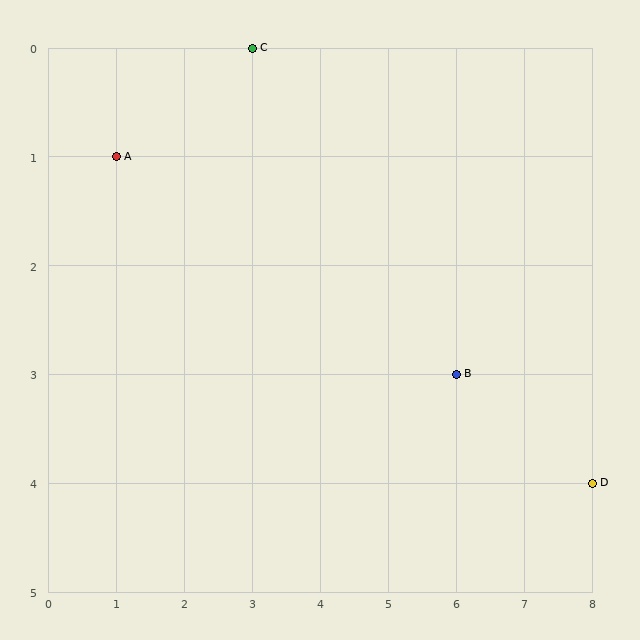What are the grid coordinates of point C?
Point C is at grid coordinates (3, 0).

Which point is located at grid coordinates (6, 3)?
Point B is at (6, 3).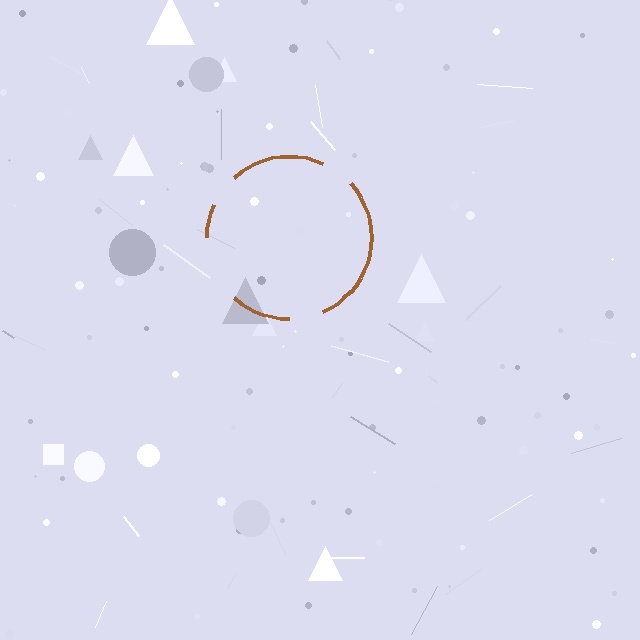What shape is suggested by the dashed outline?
The dashed outline suggests a circle.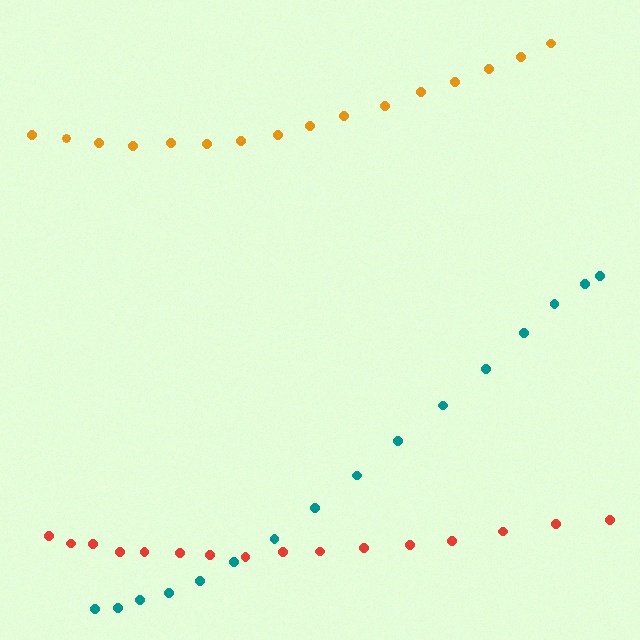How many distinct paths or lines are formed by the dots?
There are 3 distinct paths.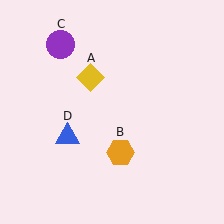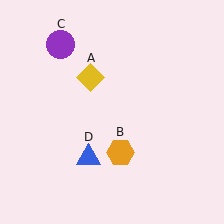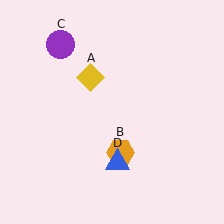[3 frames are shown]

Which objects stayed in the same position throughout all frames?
Yellow diamond (object A) and orange hexagon (object B) and purple circle (object C) remained stationary.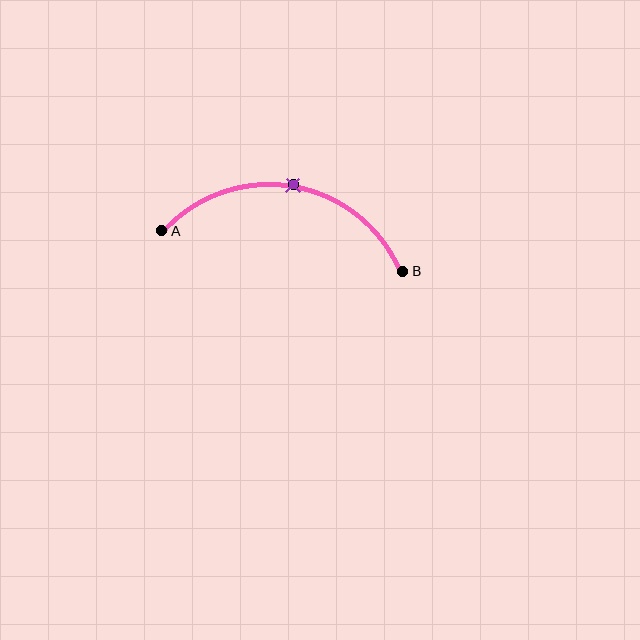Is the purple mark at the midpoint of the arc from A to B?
Yes. The purple mark lies on the arc at equal arc-length from both A and B — it is the arc midpoint.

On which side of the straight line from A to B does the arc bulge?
The arc bulges above the straight line connecting A and B.